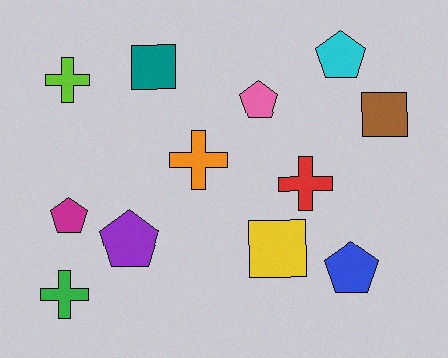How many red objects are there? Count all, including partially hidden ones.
There is 1 red object.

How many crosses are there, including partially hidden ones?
There are 4 crosses.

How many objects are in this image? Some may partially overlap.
There are 12 objects.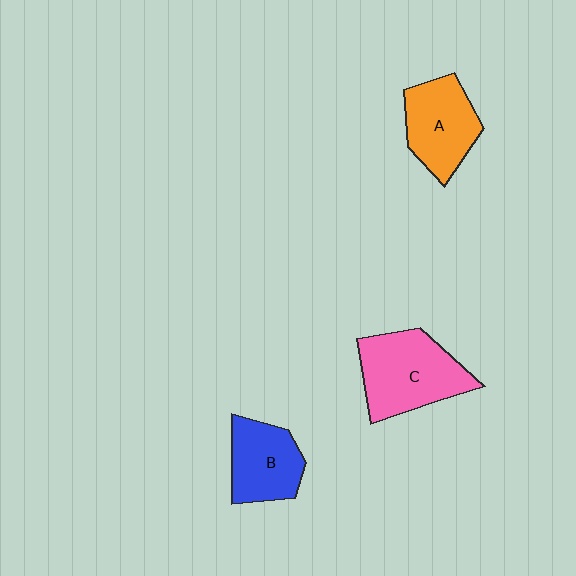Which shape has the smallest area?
Shape B (blue).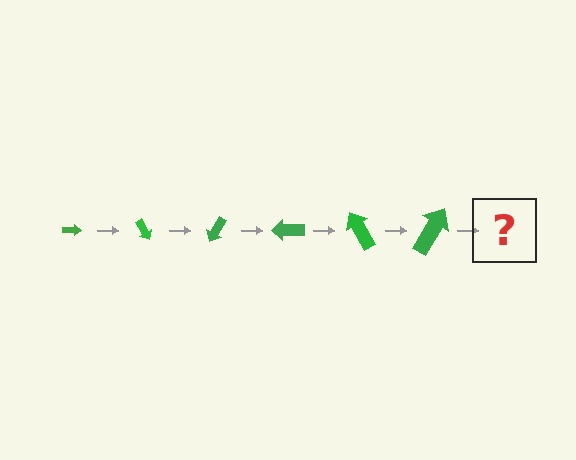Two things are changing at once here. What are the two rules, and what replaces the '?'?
The two rules are that the arrow grows larger each step and it rotates 60 degrees each step. The '?' should be an arrow, larger than the previous one and rotated 360 degrees from the start.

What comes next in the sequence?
The next element should be an arrow, larger than the previous one and rotated 360 degrees from the start.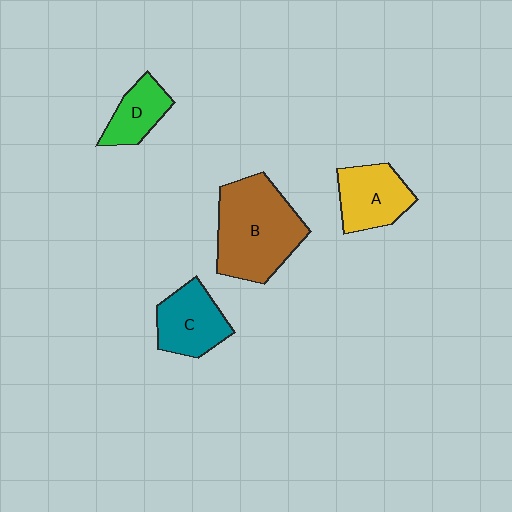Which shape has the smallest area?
Shape D (green).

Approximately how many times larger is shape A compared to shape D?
Approximately 1.4 times.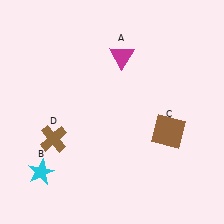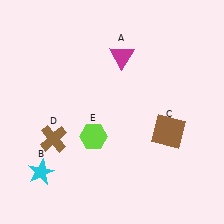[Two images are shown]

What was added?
A lime hexagon (E) was added in Image 2.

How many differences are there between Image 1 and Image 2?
There is 1 difference between the two images.